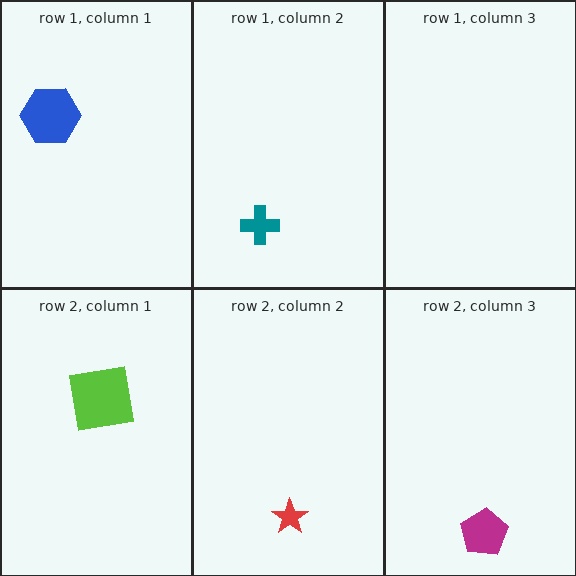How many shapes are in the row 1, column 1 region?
1.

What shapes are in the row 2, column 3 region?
The magenta pentagon.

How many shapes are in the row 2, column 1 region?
1.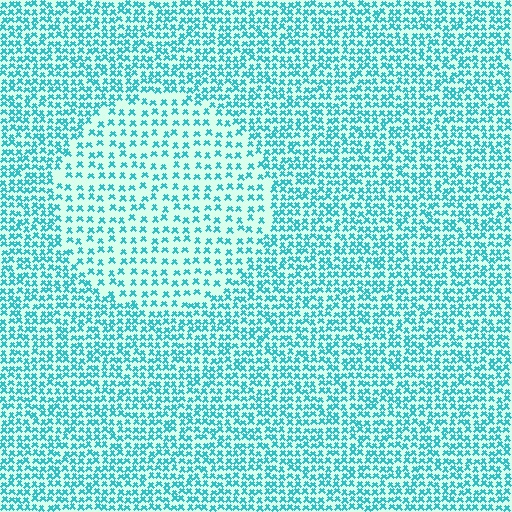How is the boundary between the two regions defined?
The boundary is defined by a change in element density (approximately 1.9x ratio). All elements are the same color, size, and shape.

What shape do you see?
I see a circle.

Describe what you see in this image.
The image contains small cyan elements arranged at two different densities. A circle-shaped region is visible where the elements are less densely packed than the surrounding area.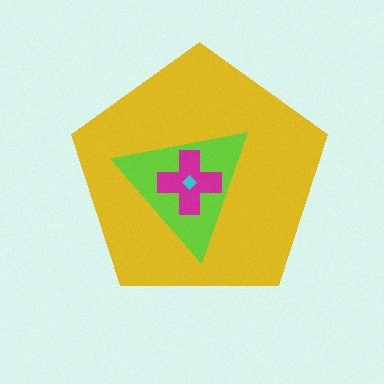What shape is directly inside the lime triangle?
The magenta cross.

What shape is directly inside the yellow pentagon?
The lime triangle.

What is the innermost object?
The cyan diamond.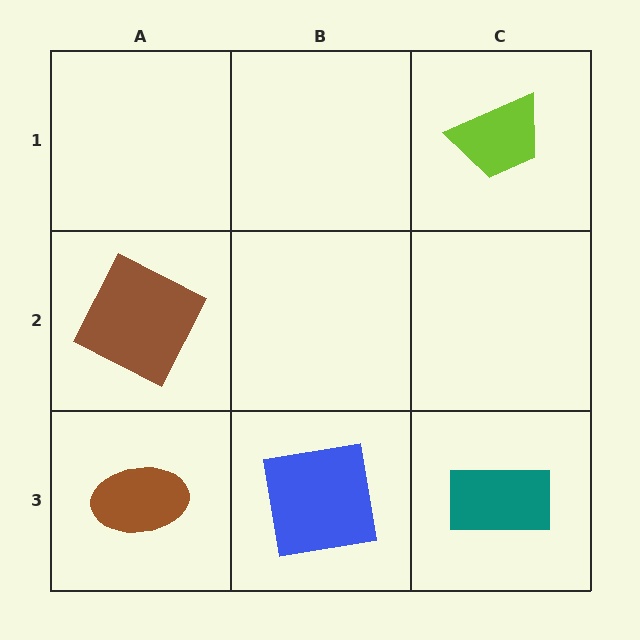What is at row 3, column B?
A blue square.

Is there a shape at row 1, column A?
No, that cell is empty.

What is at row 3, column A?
A brown ellipse.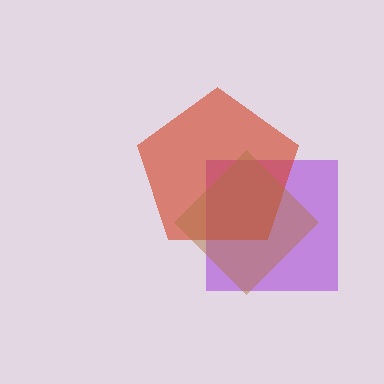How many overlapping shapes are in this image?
There are 3 overlapping shapes in the image.